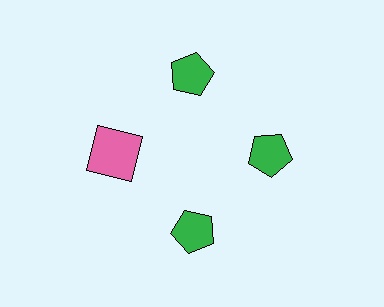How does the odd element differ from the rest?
It differs in both color (pink instead of green) and shape (square instead of pentagon).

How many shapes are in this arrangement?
There are 4 shapes arranged in a ring pattern.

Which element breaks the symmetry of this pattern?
The pink square at roughly the 9 o'clock position breaks the symmetry. All other shapes are green pentagons.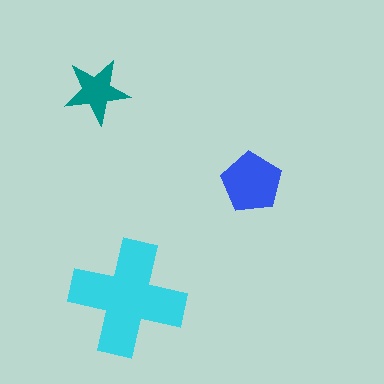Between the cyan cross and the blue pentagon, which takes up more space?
The cyan cross.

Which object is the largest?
The cyan cross.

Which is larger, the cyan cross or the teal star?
The cyan cross.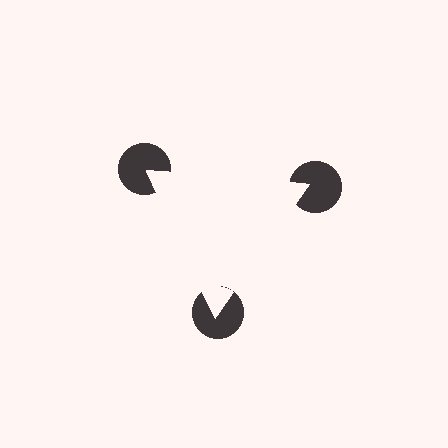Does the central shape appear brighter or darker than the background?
It typically appears slightly brighter than the background, even though no actual brightness change is drawn.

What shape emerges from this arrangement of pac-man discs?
An illusory triangle — its edges are inferred from the aligned wedge cuts in the pac-man discs, not physically drawn.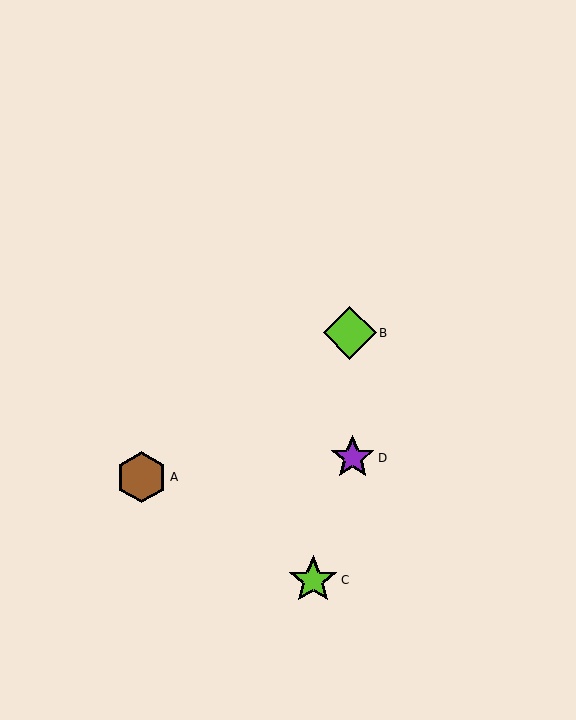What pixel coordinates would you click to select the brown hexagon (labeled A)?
Click at (141, 477) to select the brown hexagon A.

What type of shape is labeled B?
Shape B is a lime diamond.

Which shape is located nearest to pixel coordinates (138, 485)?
The brown hexagon (labeled A) at (141, 477) is nearest to that location.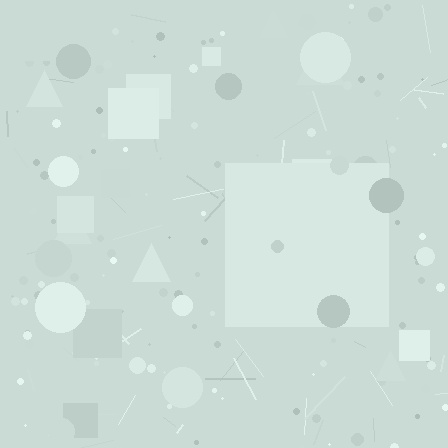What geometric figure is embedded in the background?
A square is embedded in the background.